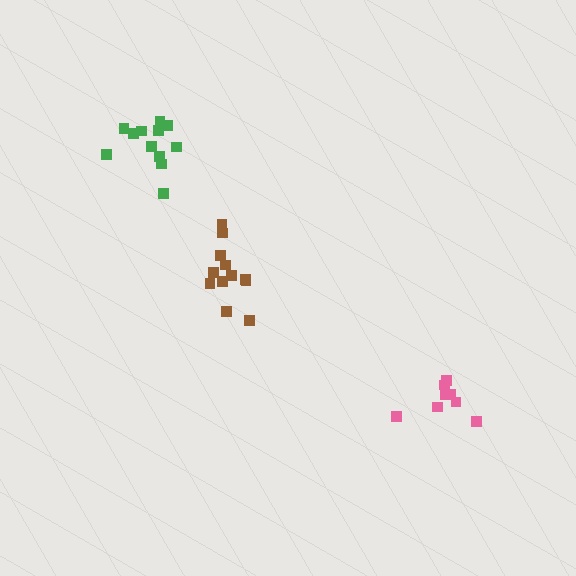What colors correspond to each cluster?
The clusters are colored: pink, brown, green.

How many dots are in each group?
Group 1: 8 dots, Group 2: 12 dots, Group 3: 12 dots (32 total).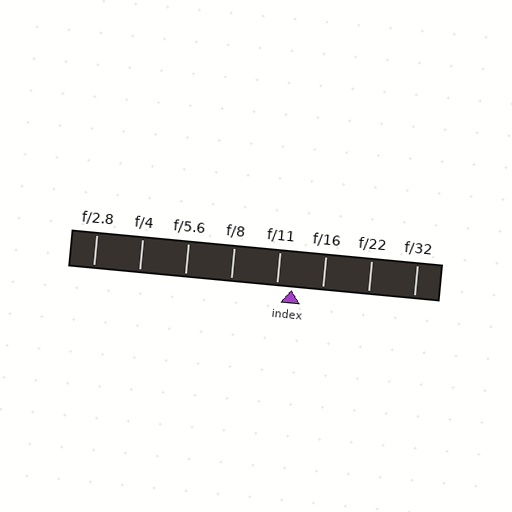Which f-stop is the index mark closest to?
The index mark is closest to f/11.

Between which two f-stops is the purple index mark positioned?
The index mark is between f/11 and f/16.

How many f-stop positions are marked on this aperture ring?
There are 8 f-stop positions marked.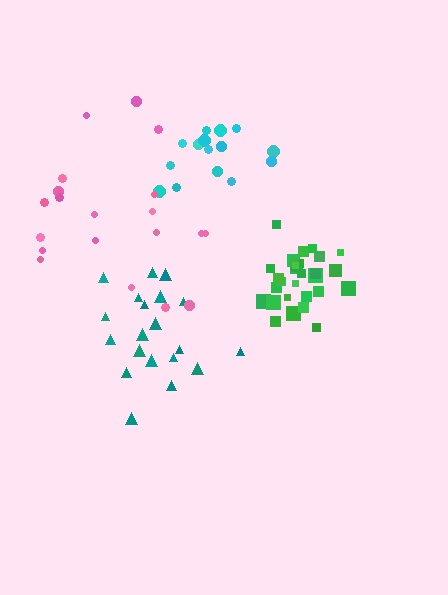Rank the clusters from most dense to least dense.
green, teal, cyan, pink.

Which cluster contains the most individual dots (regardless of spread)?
Green (30).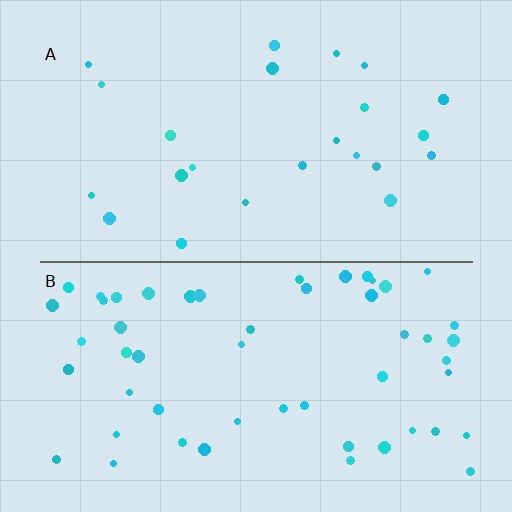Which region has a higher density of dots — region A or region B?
B (the bottom).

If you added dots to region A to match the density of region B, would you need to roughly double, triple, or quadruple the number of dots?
Approximately double.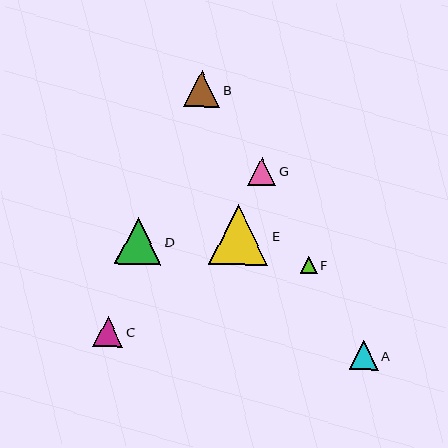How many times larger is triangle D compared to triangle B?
Triangle D is approximately 1.3 times the size of triangle B.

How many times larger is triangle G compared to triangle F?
Triangle G is approximately 1.8 times the size of triangle F.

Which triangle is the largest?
Triangle E is the largest with a size of approximately 59 pixels.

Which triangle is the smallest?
Triangle F is the smallest with a size of approximately 16 pixels.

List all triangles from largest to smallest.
From largest to smallest: E, D, B, C, A, G, F.